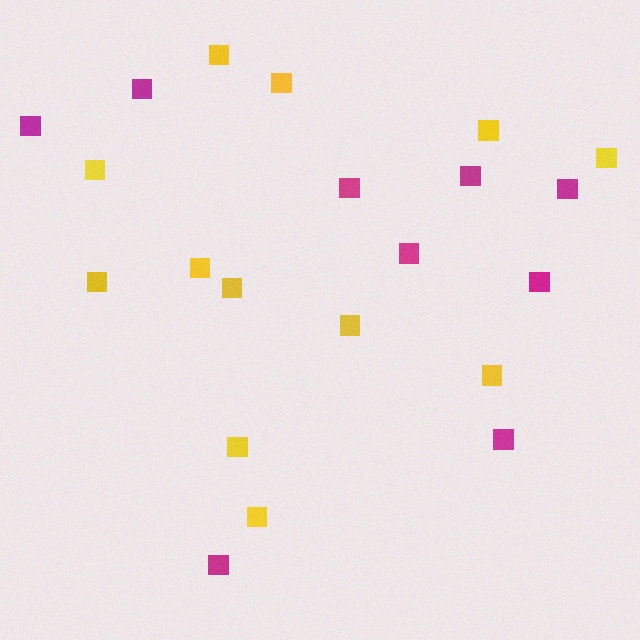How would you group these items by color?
There are 2 groups: one group of yellow squares (12) and one group of magenta squares (9).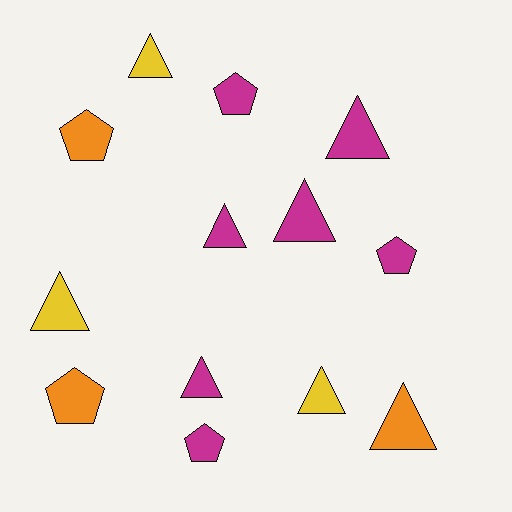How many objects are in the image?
There are 13 objects.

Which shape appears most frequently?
Triangle, with 8 objects.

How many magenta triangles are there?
There are 4 magenta triangles.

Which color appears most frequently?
Magenta, with 7 objects.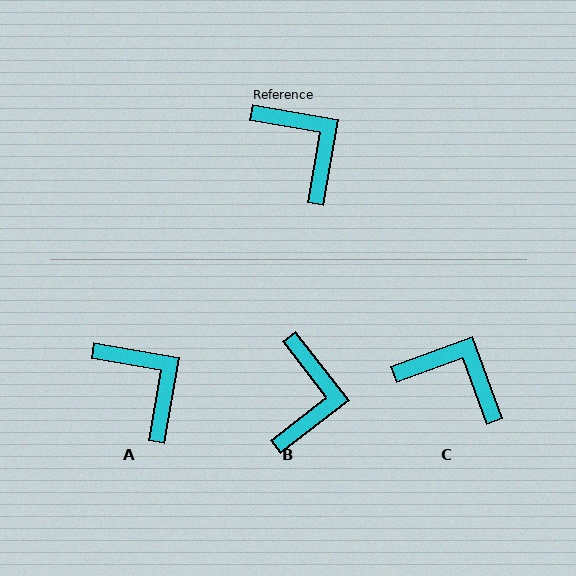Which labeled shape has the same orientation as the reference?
A.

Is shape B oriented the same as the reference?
No, it is off by about 42 degrees.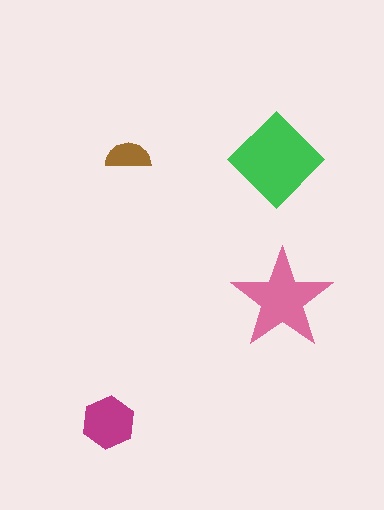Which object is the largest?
The green diamond.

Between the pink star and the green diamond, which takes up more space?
The green diamond.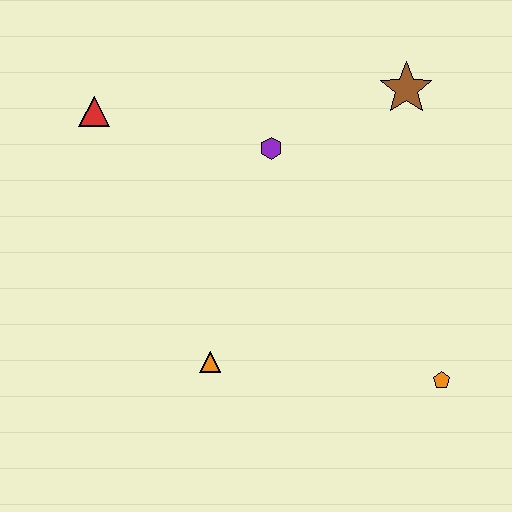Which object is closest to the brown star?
The purple hexagon is closest to the brown star.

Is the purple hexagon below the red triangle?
Yes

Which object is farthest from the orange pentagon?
The red triangle is farthest from the orange pentagon.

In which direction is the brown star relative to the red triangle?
The brown star is to the right of the red triangle.